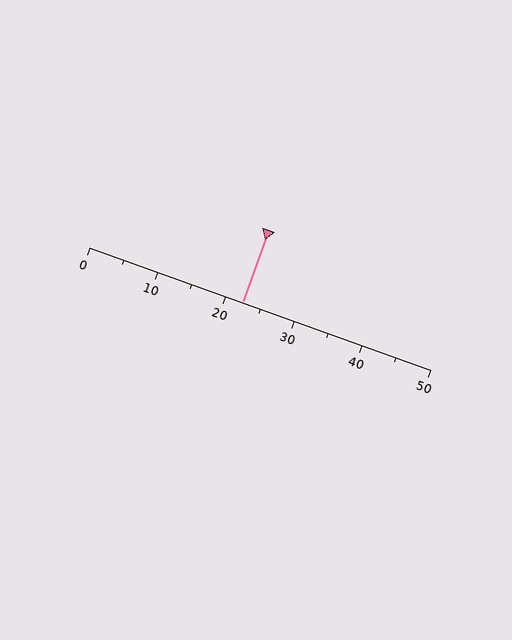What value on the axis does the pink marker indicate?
The marker indicates approximately 22.5.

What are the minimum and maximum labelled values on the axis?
The axis runs from 0 to 50.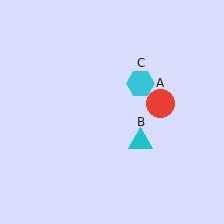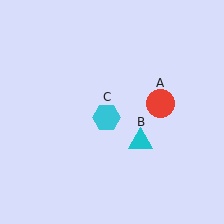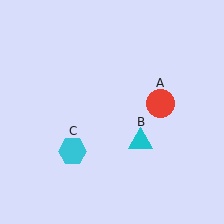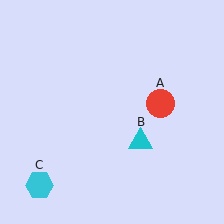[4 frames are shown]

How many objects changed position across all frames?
1 object changed position: cyan hexagon (object C).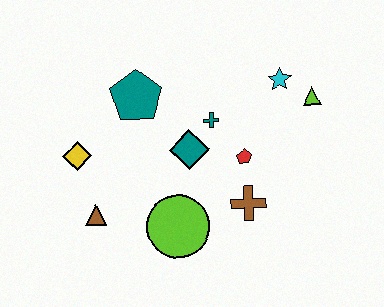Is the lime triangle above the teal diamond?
Yes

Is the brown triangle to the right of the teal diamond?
No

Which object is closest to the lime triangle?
The cyan star is closest to the lime triangle.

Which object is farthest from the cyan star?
The brown triangle is farthest from the cyan star.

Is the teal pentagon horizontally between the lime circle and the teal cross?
No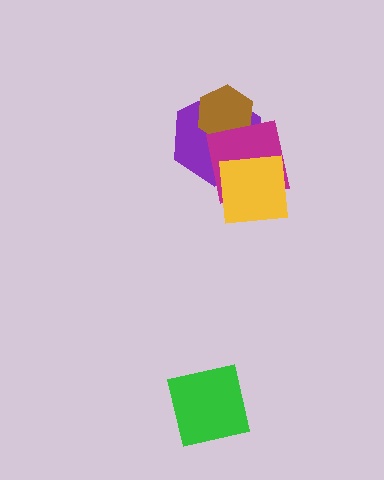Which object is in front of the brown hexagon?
The magenta square is in front of the brown hexagon.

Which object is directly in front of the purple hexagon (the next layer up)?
The brown hexagon is directly in front of the purple hexagon.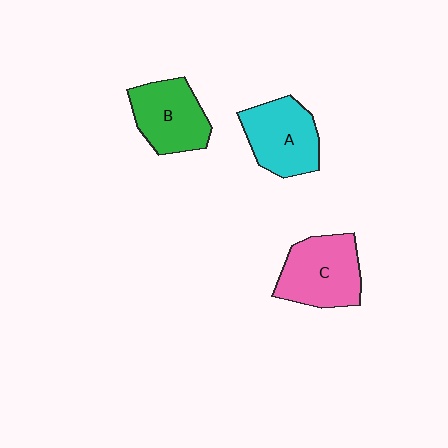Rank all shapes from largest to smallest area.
From largest to smallest: C (pink), A (cyan), B (green).